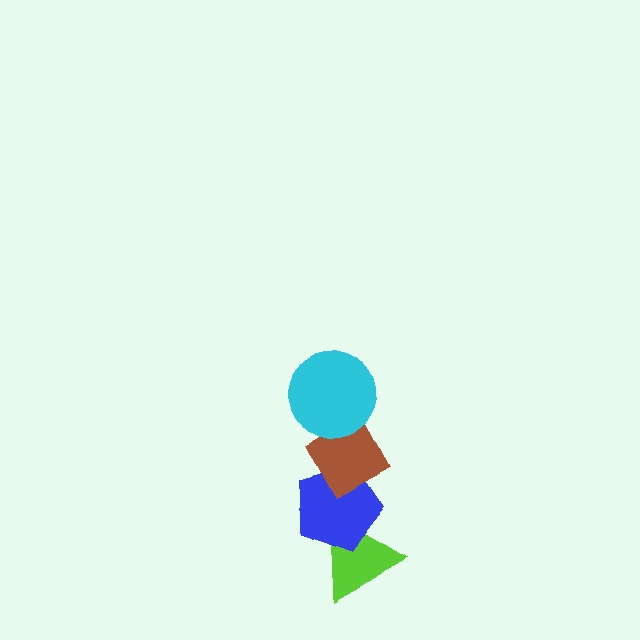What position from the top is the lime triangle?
The lime triangle is 4th from the top.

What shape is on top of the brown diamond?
The cyan circle is on top of the brown diamond.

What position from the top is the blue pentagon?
The blue pentagon is 3rd from the top.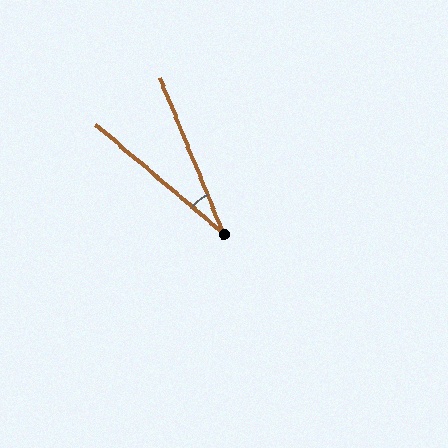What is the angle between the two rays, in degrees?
Approximately 27 degrees.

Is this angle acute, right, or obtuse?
It is acute.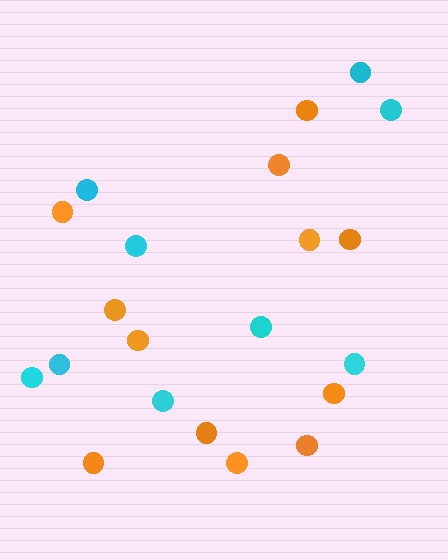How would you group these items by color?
There are 2 groups: one group of cyan circles (9) and one group of orange circles (12).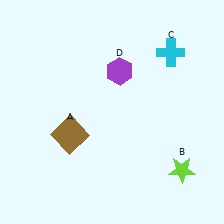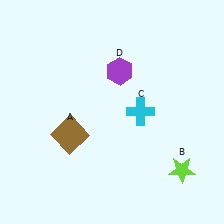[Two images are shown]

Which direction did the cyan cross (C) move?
The cyan cross (C) moved down.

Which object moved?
The cyan cross (C) moved down.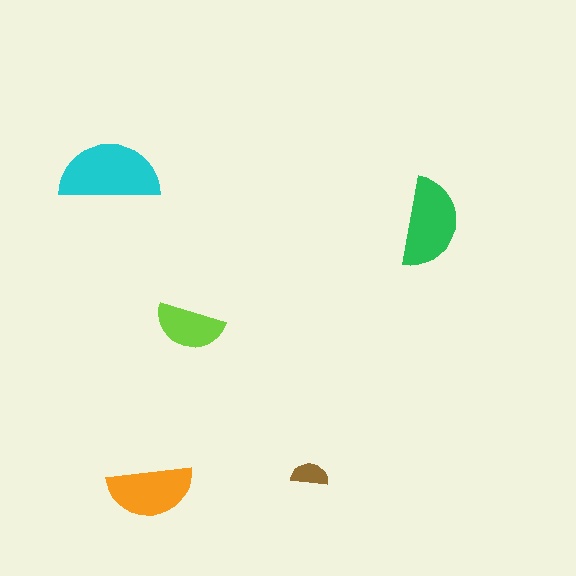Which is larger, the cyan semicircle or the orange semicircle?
The cyan one.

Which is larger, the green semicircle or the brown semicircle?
The green one.